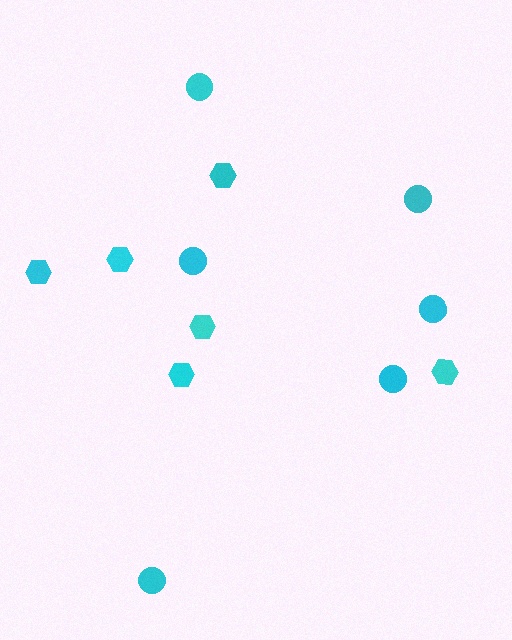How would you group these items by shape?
There are 2 groups: one group of hexagons (6) and one group of circles (6).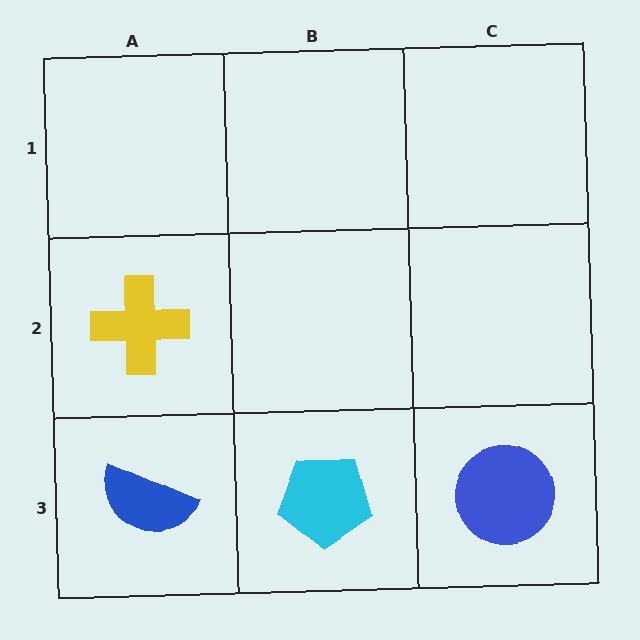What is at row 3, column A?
A blue semicircle.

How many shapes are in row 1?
0 shapes.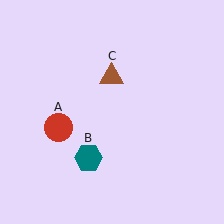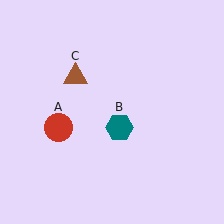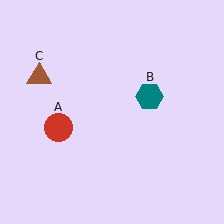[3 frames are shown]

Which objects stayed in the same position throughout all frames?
Red circle (object A) remained stationary.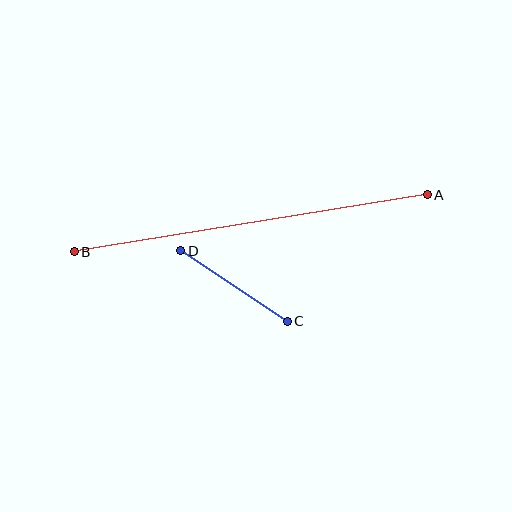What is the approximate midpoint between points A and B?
The midpoint is at approximately (251, 223) pixels.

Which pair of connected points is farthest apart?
Points A and B are farthest apart.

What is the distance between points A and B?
The distance is approximately 358 pixels.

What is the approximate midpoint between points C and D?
The midpoint is at approximately (234, 286) pixels.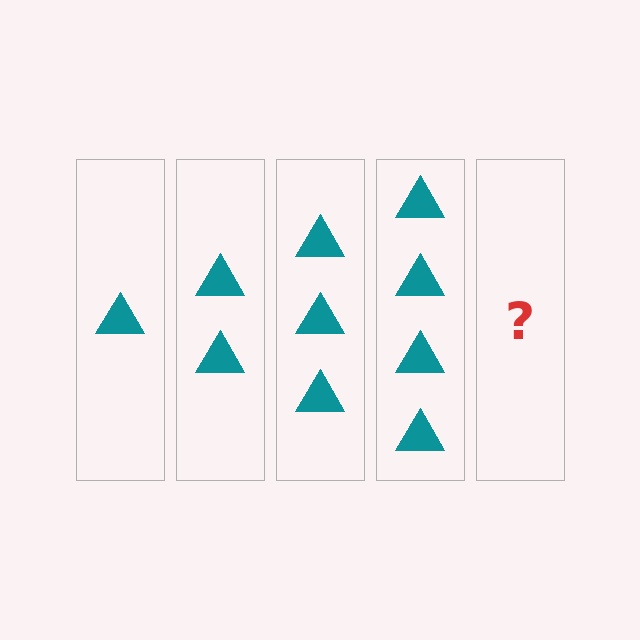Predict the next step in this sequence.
The next step is 5 triangles.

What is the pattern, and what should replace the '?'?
The pattern is that each step adds one more triangle. The '?' should be 5 triangles.